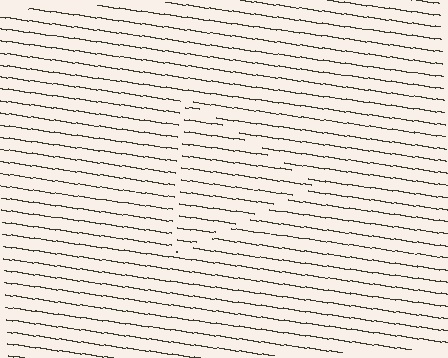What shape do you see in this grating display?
An illusory triangle. The interior of the shape contains the same grating, shifted by half a period — the contour is defined by the phase discontinuity where line-ends from the inner and outer gratings abut.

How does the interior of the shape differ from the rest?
The interior of the shape contains the same grating, shifted by half a period — the contour is defined by the phase discontinuity where line-ends from the inner and outer gratings abut.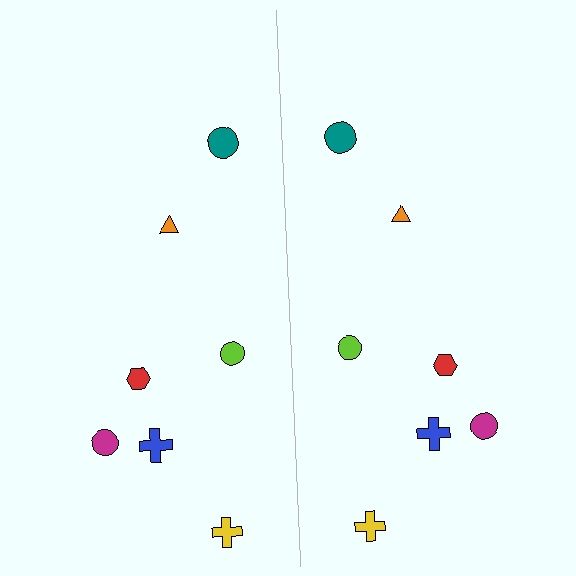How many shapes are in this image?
There are 14 shapes in this image.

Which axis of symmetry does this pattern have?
The pattern has a vertical axis of symmetry running through the center of the image.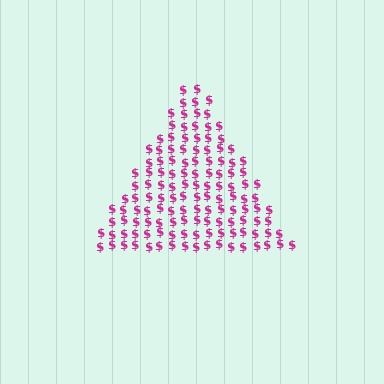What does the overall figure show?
The overall figure shows a triangle.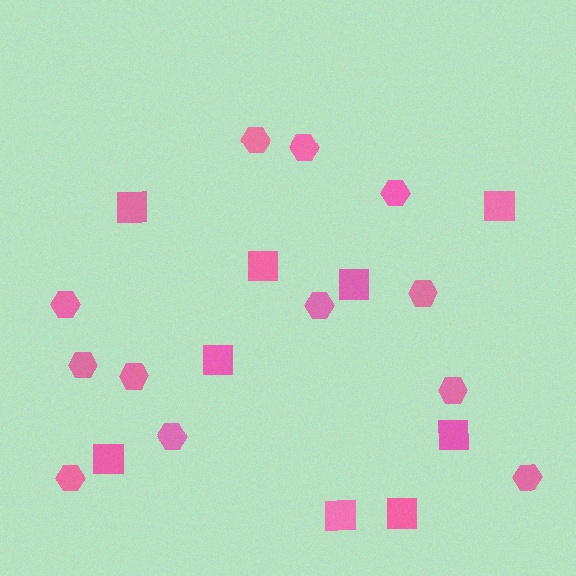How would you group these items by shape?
There are 2 groups: one group of squares (9) and one group of hexagons (12).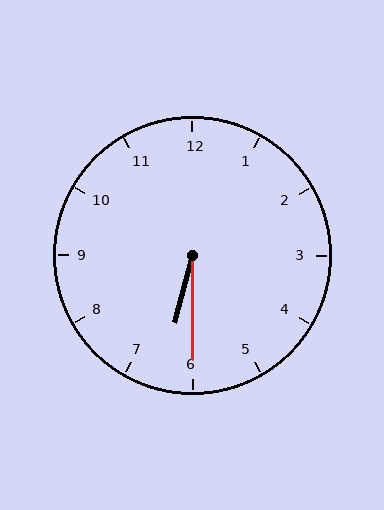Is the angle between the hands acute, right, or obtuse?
It is acute.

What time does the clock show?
6:30.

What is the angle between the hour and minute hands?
Approximately 15 degrees.